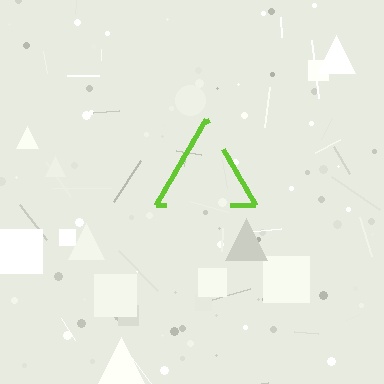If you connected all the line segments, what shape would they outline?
They would outline a triangle.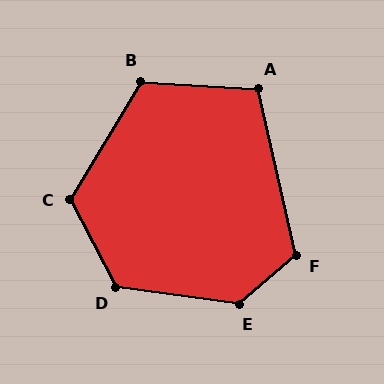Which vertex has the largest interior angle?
E, at approximately 131 degrees.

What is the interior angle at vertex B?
Approximately 117 degrees (obtuse).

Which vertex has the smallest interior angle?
A, at approximately 107 degrees.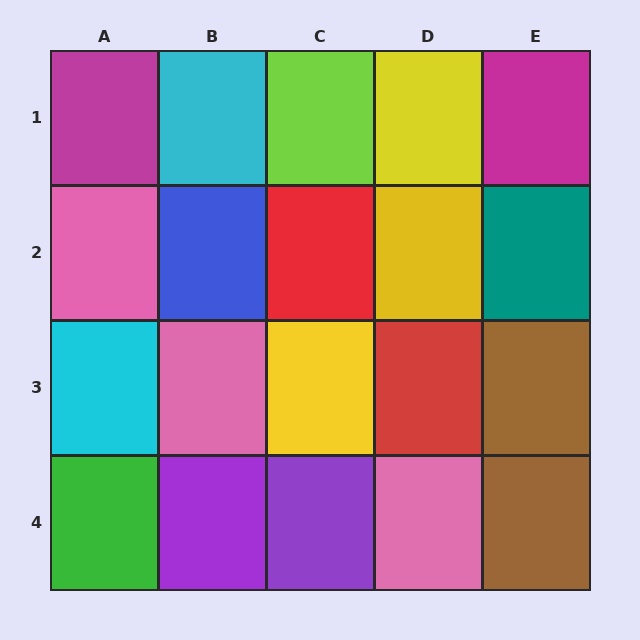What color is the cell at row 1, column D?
Yellow.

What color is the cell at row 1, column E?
Magenta.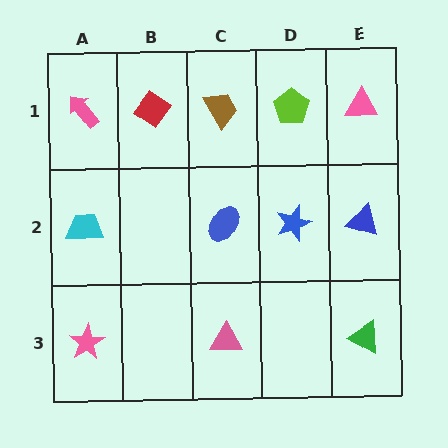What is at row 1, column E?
A pink triangle.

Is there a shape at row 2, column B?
No, that cell is empty.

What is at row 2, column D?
A blue star.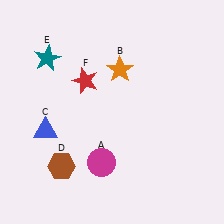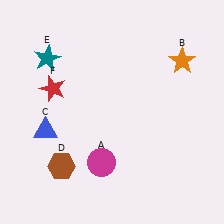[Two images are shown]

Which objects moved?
The objects that moved are: the orange star (B), the red star (F).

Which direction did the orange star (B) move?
The orange star (B) moved right.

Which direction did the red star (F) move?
The red star (F) moved left.